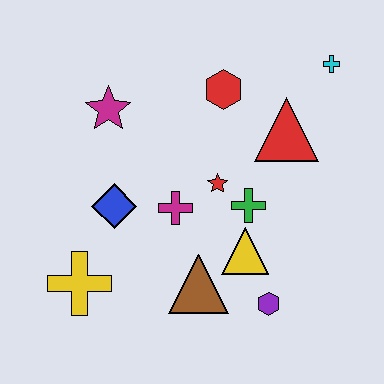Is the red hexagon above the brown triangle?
Yes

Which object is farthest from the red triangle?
The yellow cross is farthest from the red triangle.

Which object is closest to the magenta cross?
The red star is closest to the magenta cross.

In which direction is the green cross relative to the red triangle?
The green cross is below the red triangle.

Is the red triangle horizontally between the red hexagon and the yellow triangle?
No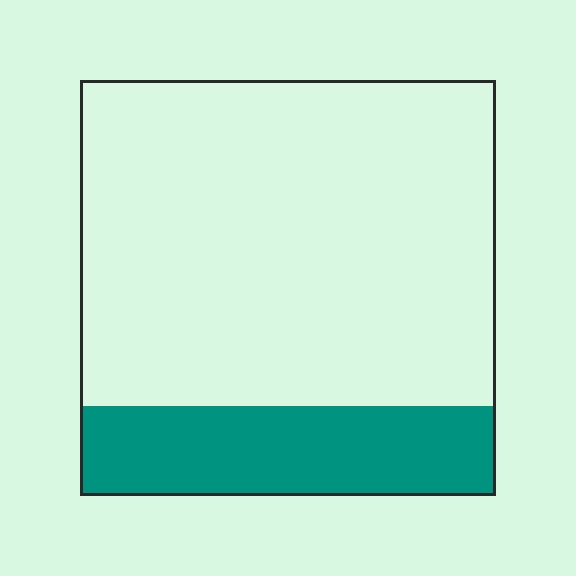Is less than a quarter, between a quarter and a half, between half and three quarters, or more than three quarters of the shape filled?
Less than a quarter.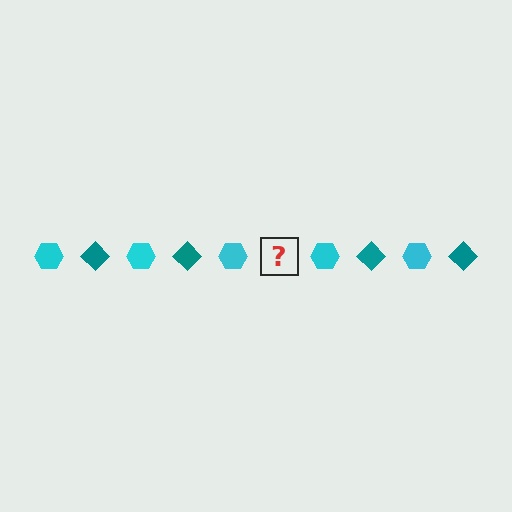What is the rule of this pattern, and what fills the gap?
The rule is that the pattern alternates between cyan hexagon and teal diamond. The gap should be filled with a teal diamond.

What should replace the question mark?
The question mark should be replaced with a teal diamond.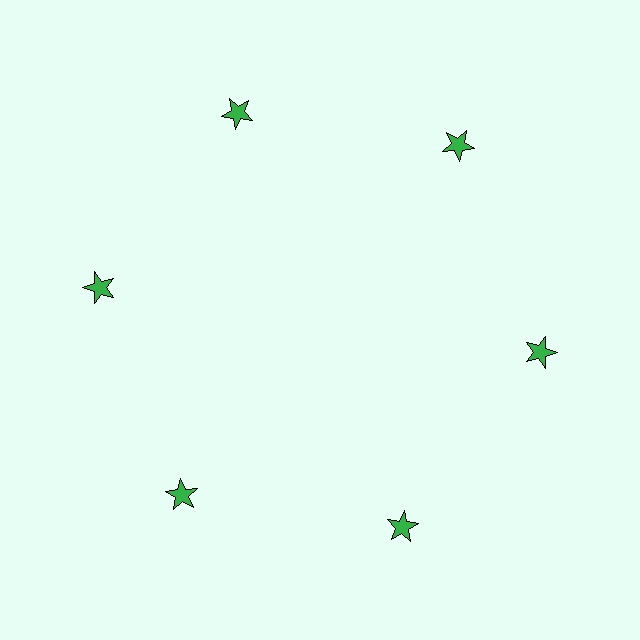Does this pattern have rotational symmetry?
Yes, this pattern has 6-fold rotational symmetry. It looks the same after rotating 60 degrees around the center.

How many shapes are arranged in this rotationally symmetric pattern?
There are 6 shapes, arranged in 6 groups of 1.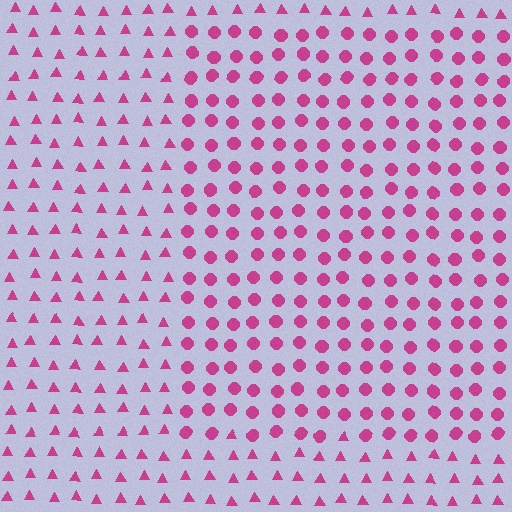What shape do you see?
I see a rectangle.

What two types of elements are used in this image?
The image uses circles inside the rectangle region and triangles outside it.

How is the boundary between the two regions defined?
The boundary is defined by a change in element shape: circles inside vs. triangles outside. All elements share the same color and spacing.